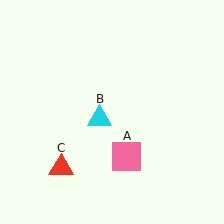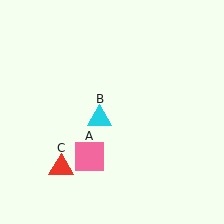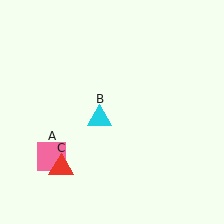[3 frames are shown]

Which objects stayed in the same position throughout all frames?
Cyan triangle (object B) and red triangle (object C) remained stationary.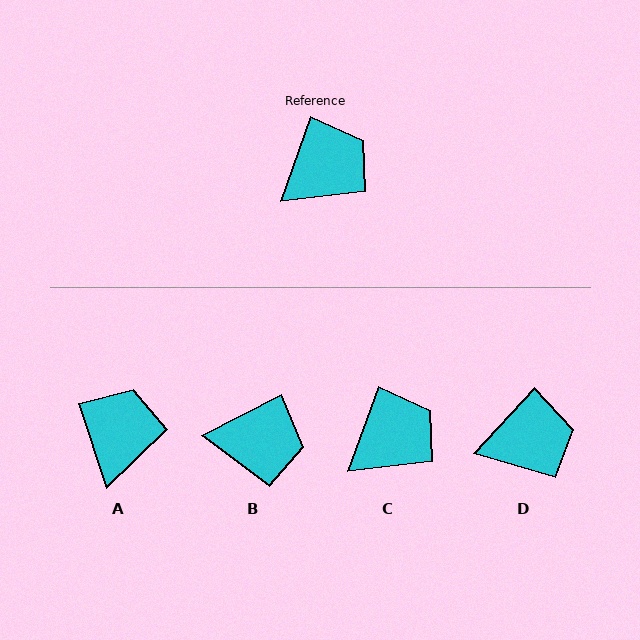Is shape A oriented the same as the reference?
No, it is off by about 38 degrees.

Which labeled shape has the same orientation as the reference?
C.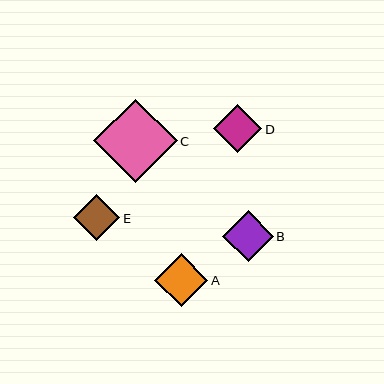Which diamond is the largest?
Diamond C is the largest with a size of approximately 83 pixels.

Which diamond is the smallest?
Diamond E is the smallest with a size of approximately 46 pixels.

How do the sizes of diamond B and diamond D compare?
Diamond B and diamond D are approximately the same size.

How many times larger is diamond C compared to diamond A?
Diamond C is approximately 1.6 times the size of diamond A.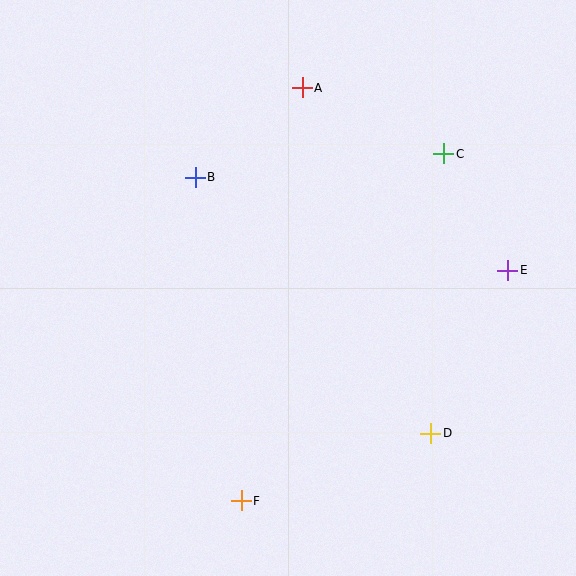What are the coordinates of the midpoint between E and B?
The midpoint between E and B is at (351, 224).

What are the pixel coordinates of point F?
Point F is at (241, 501).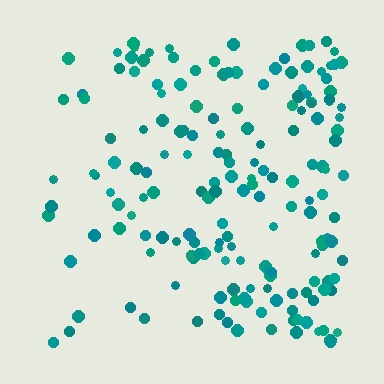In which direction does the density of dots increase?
From left to right, with the right side densest.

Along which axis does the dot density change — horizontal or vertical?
Horizontal.